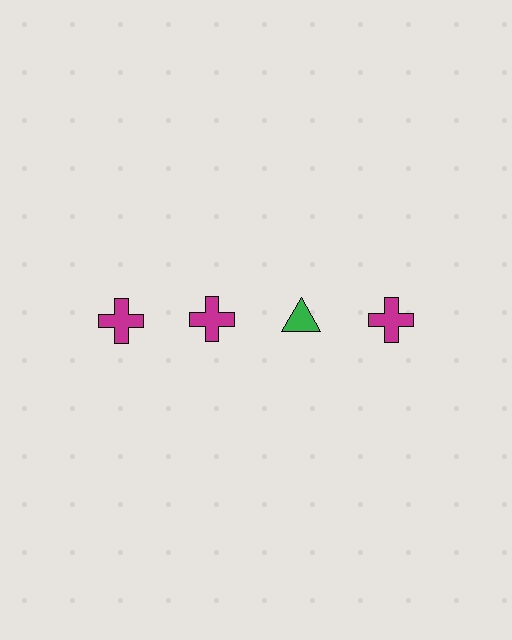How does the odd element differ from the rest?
It differs in both color (green instead of magenta) and shape (triangle instead of cross).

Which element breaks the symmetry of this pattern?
The green triangle in the top row, center column breaks the symmetry. All other shapes are magenta crosses.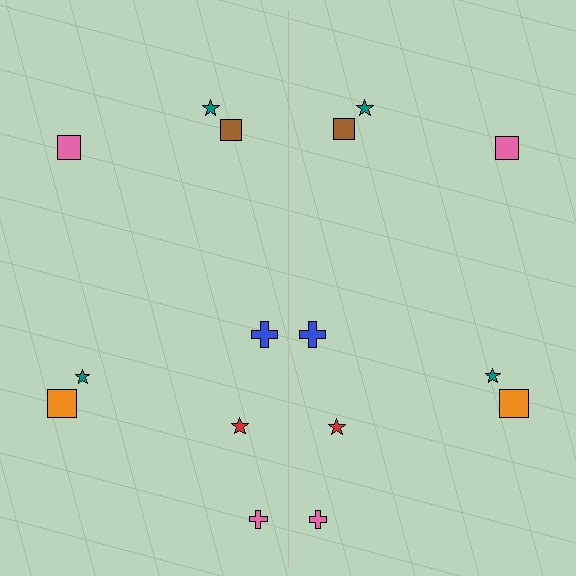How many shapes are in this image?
There are 16 shapes in this image.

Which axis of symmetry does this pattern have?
The pattern has a vertical axis of symmetry running through the center of the image.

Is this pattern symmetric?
Yes, this pattern has bilateral (reflection) symmetry.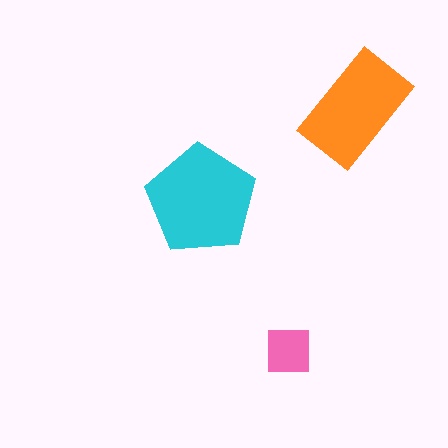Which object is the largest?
The cyan pentagon.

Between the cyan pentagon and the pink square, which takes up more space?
The cyan pentagon.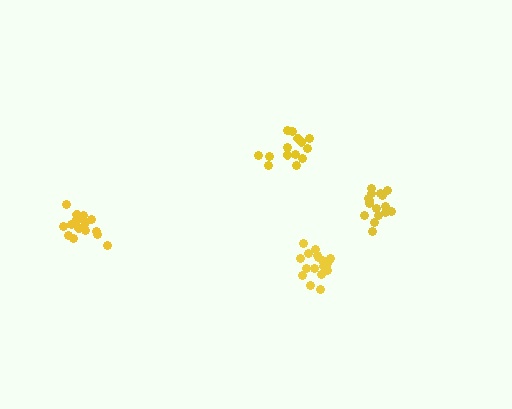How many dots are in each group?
Group 1: 14 dots, Group 2: 19 dots, Group 3: 16 dots, Group 4: 19 dots (68 total).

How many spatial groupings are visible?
There are 4 spatial groupings.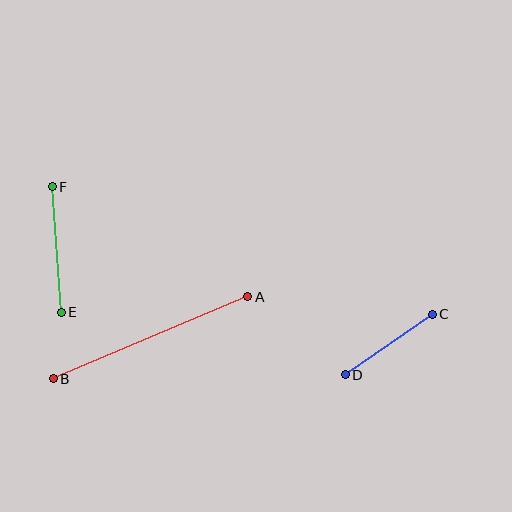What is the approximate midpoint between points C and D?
The midpoint is at approximately (389, 345) pixels.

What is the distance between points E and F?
The distance is approximately 126 pixels.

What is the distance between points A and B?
The distance is approximately 211 pixels.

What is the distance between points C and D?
The distance is approximately 106 pixels.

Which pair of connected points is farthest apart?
Points A and B are farthest apart.